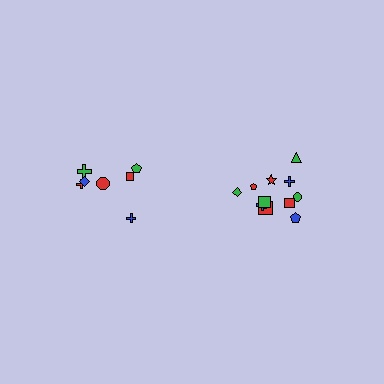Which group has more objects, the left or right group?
The right group.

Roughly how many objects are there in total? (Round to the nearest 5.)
Roughly 20 objects in total.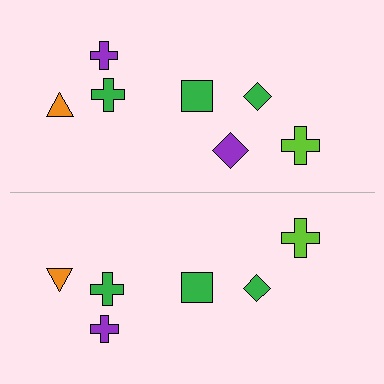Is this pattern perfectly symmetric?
No, the pattern is not perfectly symmetric. A purple diamond is missing from the bottom side.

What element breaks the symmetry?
A purple diamond is missing from the bottom side.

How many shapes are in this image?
There are 13 shapes in this image.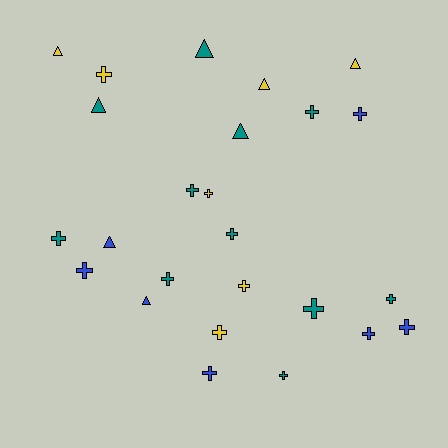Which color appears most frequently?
Teal, with 11 objects.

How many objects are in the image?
There are 25 objects.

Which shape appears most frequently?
Cross, with 17 objects.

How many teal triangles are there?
There are 3 teal triangles.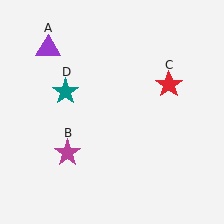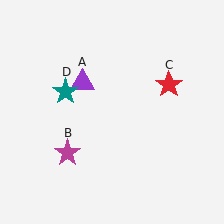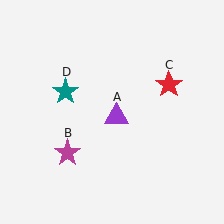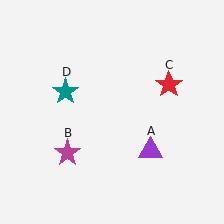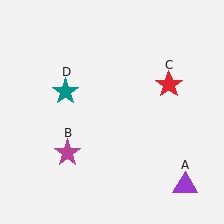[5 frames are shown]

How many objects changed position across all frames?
1 object changed position: purple triangle (object A).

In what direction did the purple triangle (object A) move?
The purple triangle (object A) moved down and to the right.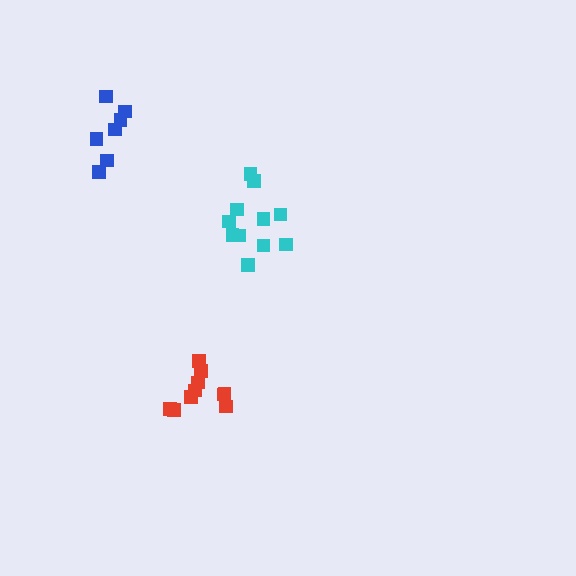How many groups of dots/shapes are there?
There are 3 groups.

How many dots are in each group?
Group 1: 11 dots, Group 2: 10 dots, Group 3: 7 dots (28 total).